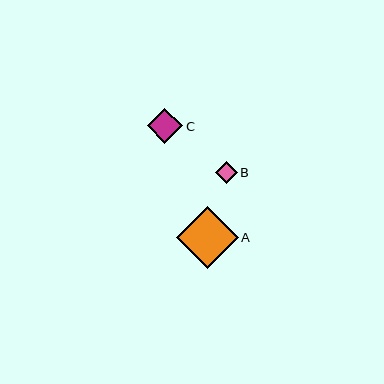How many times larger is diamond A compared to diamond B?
Diamond A is approximately 2.9 times the size of diamond B.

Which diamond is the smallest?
Diamond B is the smallest with a size of approximately 22 pixels.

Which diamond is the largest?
Diamond A is the largest with a size of approximately 62 pixels.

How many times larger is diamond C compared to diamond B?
Diamond C is approximately 1.6 times the size of diamond B.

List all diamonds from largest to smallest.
From largest to smallest: A, C, B.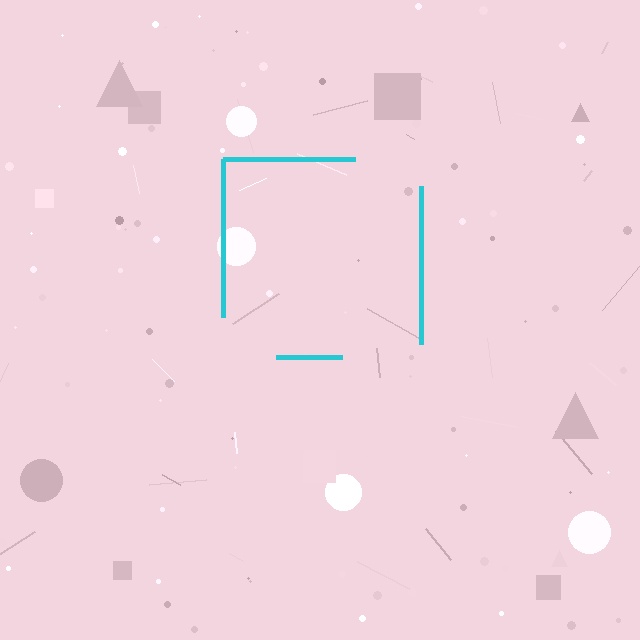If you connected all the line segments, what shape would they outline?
They would outline a square.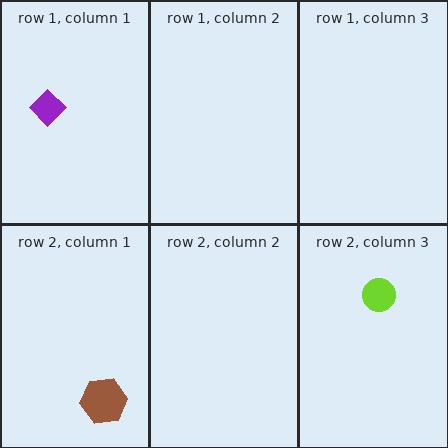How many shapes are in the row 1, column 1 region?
1.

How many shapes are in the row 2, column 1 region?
1.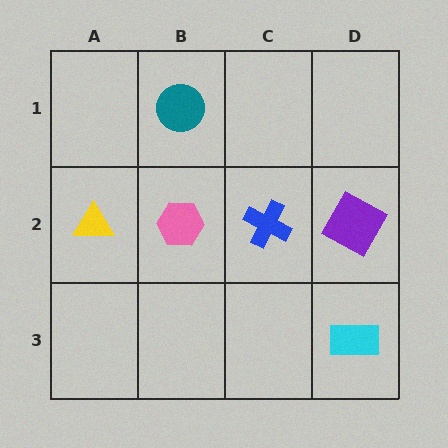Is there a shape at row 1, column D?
No, that cell is empty.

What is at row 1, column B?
A teal circle.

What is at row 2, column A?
A yellow triangle.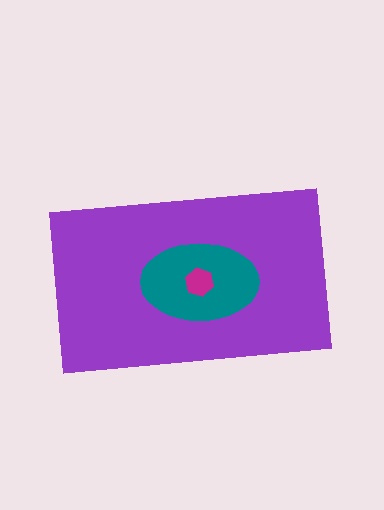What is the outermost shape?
The purple rectangle.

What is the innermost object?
The magenta hexagon.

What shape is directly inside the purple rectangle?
The teal ellipse.